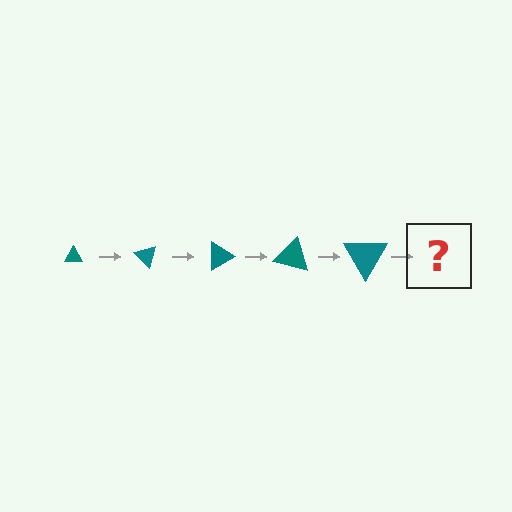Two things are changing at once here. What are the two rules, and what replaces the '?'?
The two rules are that the triangle grows larger each step and it rotates 45 degrees each step. The '?' should be a triangle, larger than the previous one and rotated 225 degrees from the start.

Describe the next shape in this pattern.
It should be a triangle, larger than the previous one and rotated 225 degrees from the start.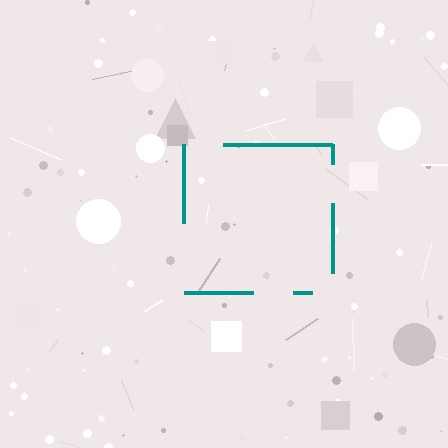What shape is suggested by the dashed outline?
The dashed outline suggests a square.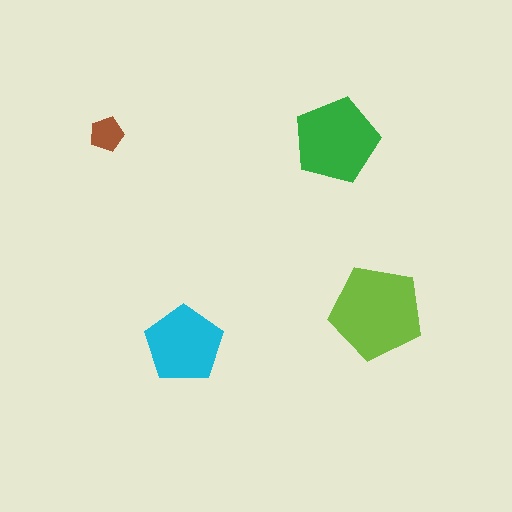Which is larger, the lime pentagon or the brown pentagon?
The lime one.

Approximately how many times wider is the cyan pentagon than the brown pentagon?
About 2.5 times wider.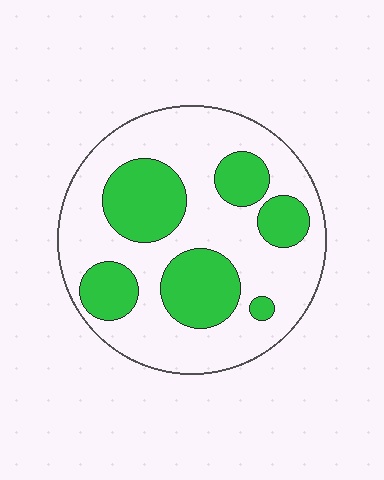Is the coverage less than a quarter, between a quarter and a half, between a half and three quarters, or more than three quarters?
Between a quarter and a half.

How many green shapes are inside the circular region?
6.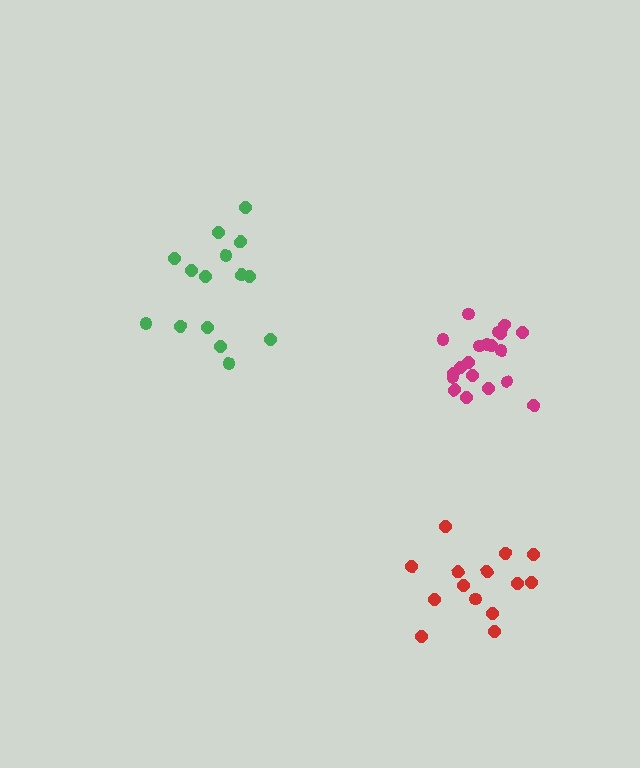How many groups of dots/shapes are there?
There are 3 groups.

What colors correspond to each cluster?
The clusters are colored: green, magenta, red.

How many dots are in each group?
Group 1: 15 dots, Group 2: 20 dots, Group 3: 14 dots (49 total).